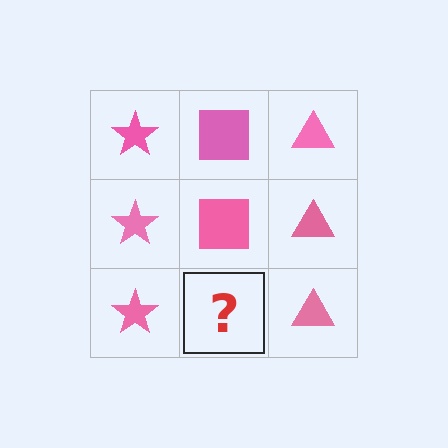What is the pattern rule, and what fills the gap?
The rule is that each column has a consistent shape. The gap should be filled with a pink square.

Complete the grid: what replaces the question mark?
The question mark should be replaced with a pink square.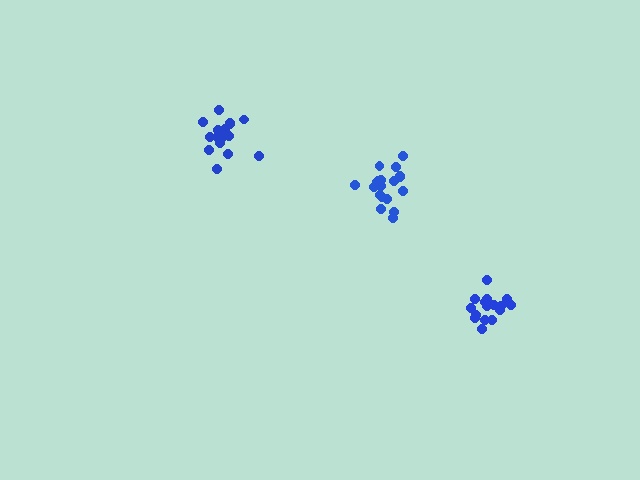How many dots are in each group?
Group 1: 19 dots, Group 2: 16 dots, Group 3: 18 dots (53 total).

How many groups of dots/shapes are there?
There are 3 groups.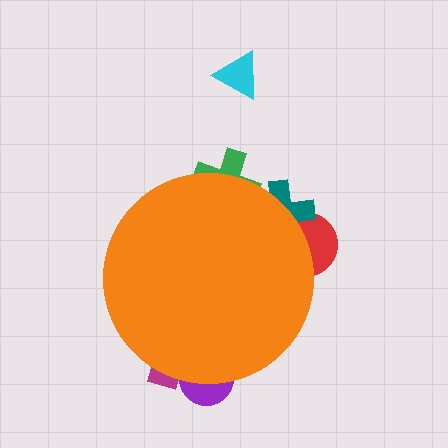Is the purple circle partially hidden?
Yes, the purple circle is partially hidden behind the orange circle.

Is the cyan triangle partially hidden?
No, the cyan triangle is fully visible.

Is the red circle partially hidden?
Yes, the red circle is partially hidden behind the orange circle.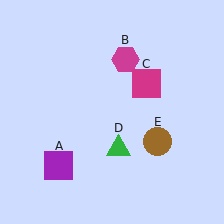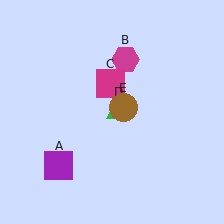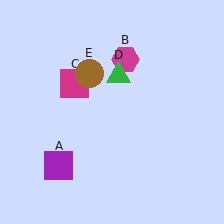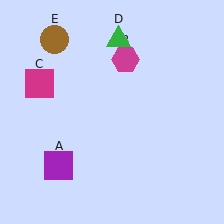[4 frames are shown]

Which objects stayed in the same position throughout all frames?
Purple square (object A) and magenta hexagon (object B) remained stationary.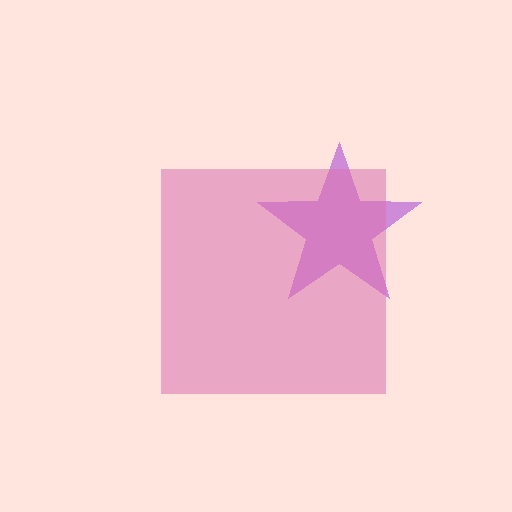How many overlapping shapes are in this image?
There are 2 overlapping shapes in the image.